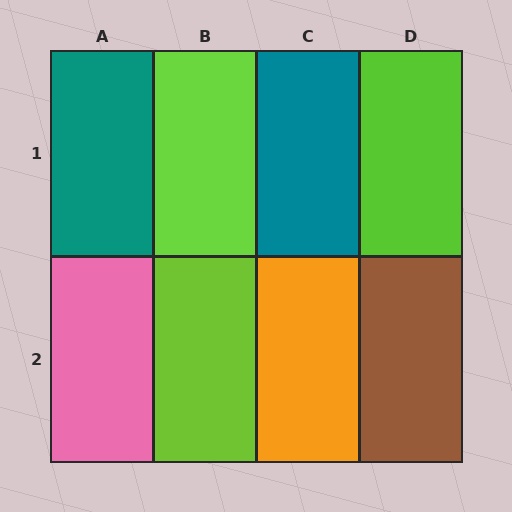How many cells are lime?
3 cells are lime.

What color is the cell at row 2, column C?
Orange.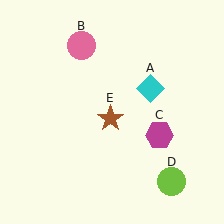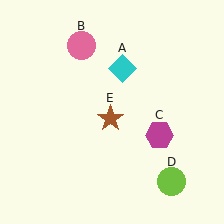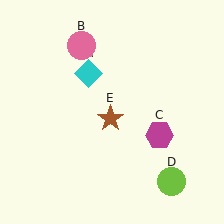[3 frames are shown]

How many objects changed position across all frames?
1 object changed position: cyan diamond (object A).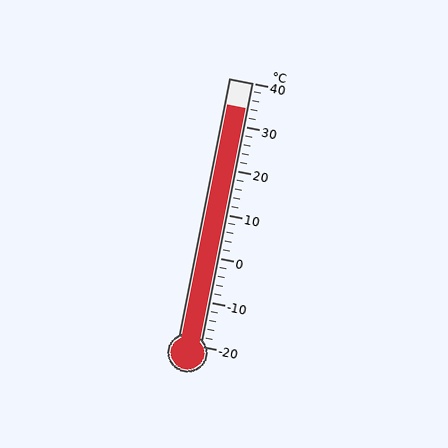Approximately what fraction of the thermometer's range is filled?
The thermometer is filled to approximately 90% of its range.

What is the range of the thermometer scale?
The thermometer scale ranges from -20°C to 40°C.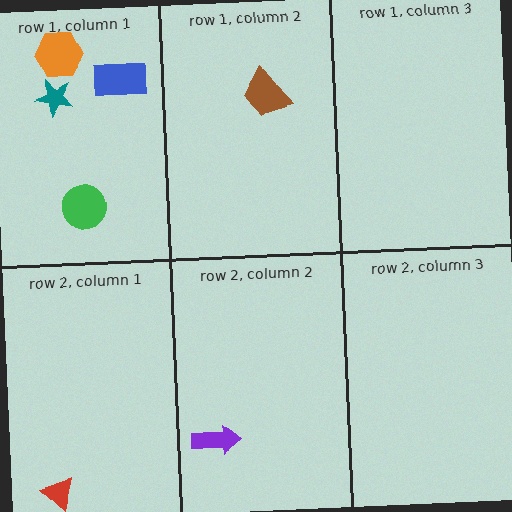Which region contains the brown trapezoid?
The row 1, column 2 region.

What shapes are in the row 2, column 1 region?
The red triangle.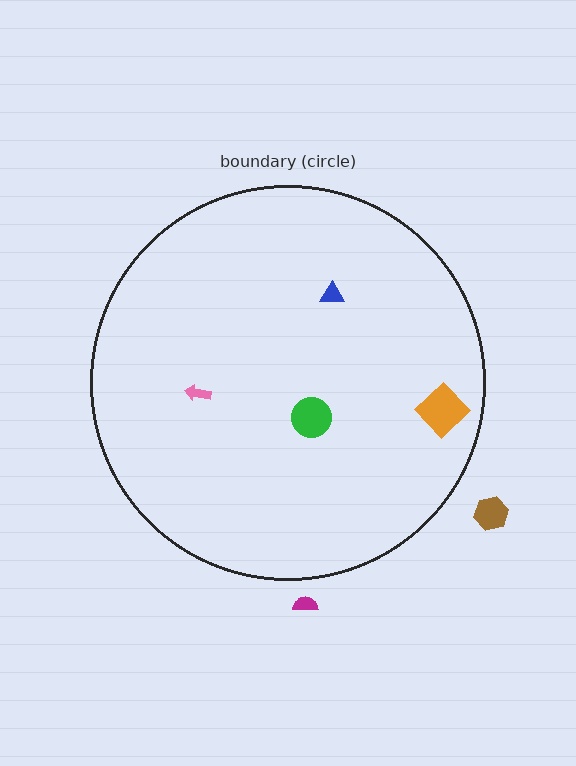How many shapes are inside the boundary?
4 inside, 2 outside.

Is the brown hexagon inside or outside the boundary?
Outside.